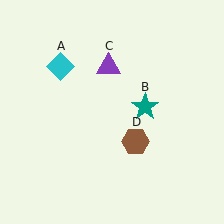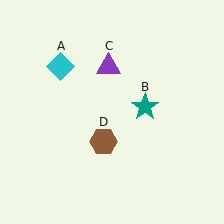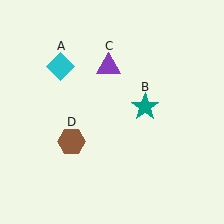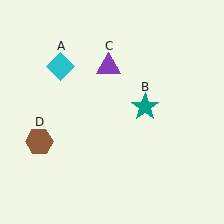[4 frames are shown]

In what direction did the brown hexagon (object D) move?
The brown hexagon (object D) moved left.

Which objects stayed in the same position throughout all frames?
Cyan diamond (object A) and teal star (object B) and purple triangle (object C) remained stationary.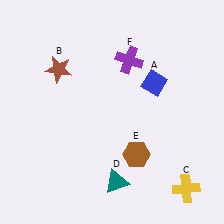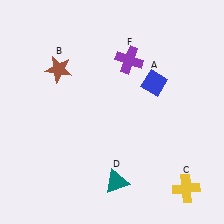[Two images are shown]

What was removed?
The brown hexagon (E) was removed in Image 2.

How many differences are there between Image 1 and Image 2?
There is 1 difference between the two images.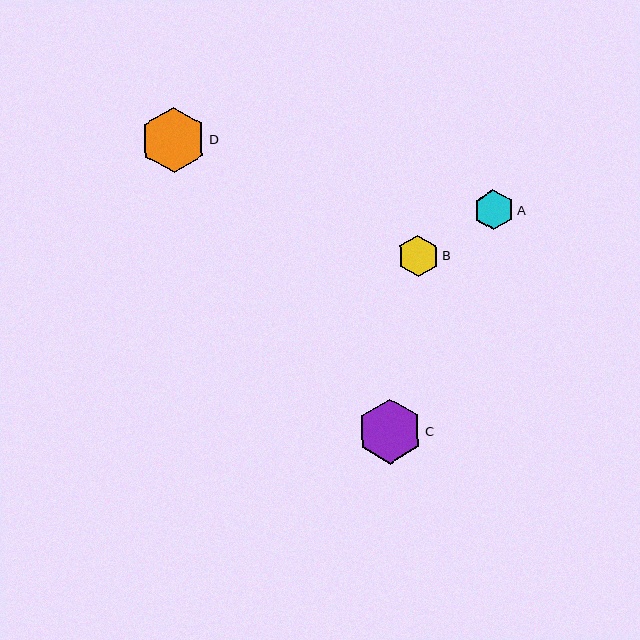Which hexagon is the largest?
Hexagon D is the largest with a size of approximately 65 pixels.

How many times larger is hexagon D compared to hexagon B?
Hexagon D is approximately 1.6 times the size of hexagon B.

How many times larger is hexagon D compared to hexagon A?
Hexagon D is approximately 1.6 times the size of hexagon A.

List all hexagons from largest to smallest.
From largest to smallest: D, C, B, A.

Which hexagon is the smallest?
Hexagon A is the smallest with a size of approximately 40 pixels.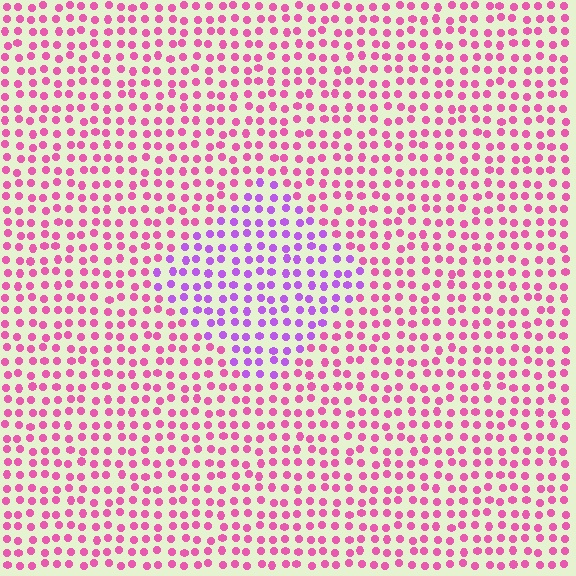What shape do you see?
I see a diamond.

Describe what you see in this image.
The image is filled with small pink elements in a uniform arrangement. A diamond-shaped region is visible where the elements are tinted to a slightly different hue, forming a subtle color boundary.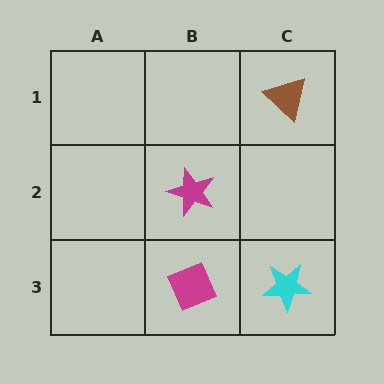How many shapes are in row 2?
1 shape.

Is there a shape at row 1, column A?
No, that cell is empty.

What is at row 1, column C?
A brown triangle.